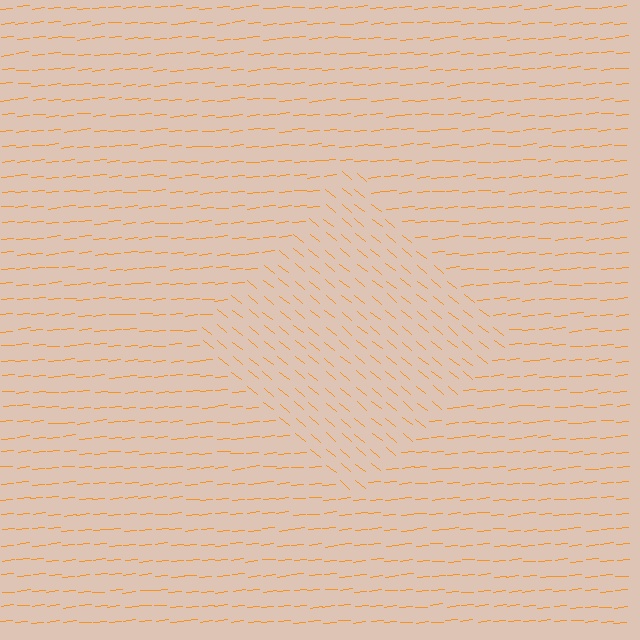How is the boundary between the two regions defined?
The boundary is defined purely by a change in line orientation (approximately 45 degrees difference). All lines are the same color and thickness.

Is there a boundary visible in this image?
Yes, there is a texture boundary formed by a change in line orientation.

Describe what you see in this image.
The image is filled with small orange line segments. A diamond region in the image has lines oriented differently from the surrounding lines, creating a visible texture boundary.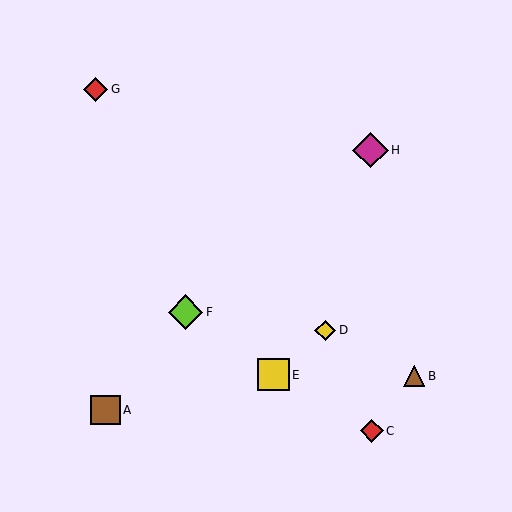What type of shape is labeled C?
Shape C is a red diamond.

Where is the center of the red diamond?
The center of the red diamond is at (96, 89).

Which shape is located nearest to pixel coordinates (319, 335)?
The yellow diamond (labeled D) at (325, 330) is nearest to that location.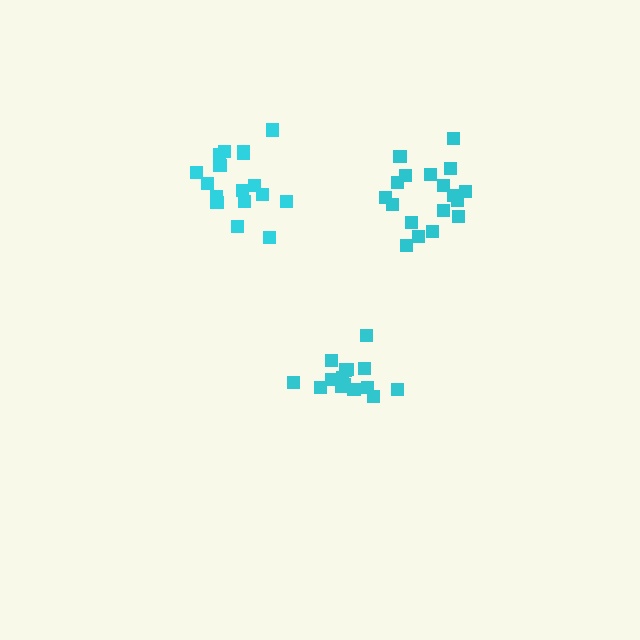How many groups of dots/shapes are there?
There are 3 groups.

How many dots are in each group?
Group 1: 15 dots, Group 2: 17 dots, Group 3: 18 dots (50 total).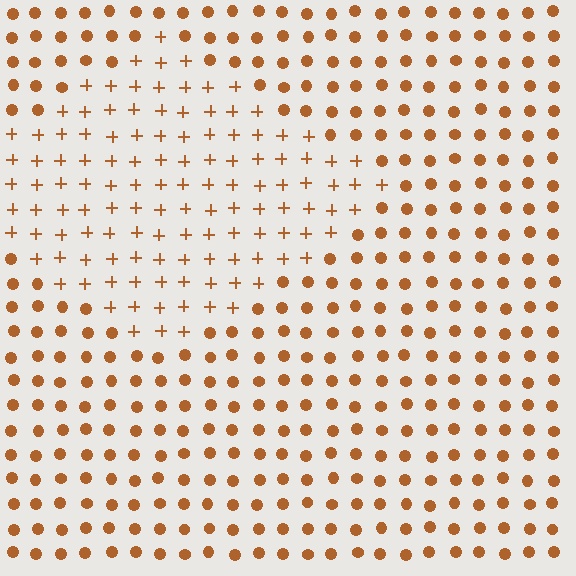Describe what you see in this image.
The image is filled with small brown elements arranged in a uniform grid. A diamond-shaped region contains plus signs, while the surrounding area contains circles. The boundary is defined purely by the change in element shape.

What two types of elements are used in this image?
The image uses plus signs inside the diamond region and circles outside it.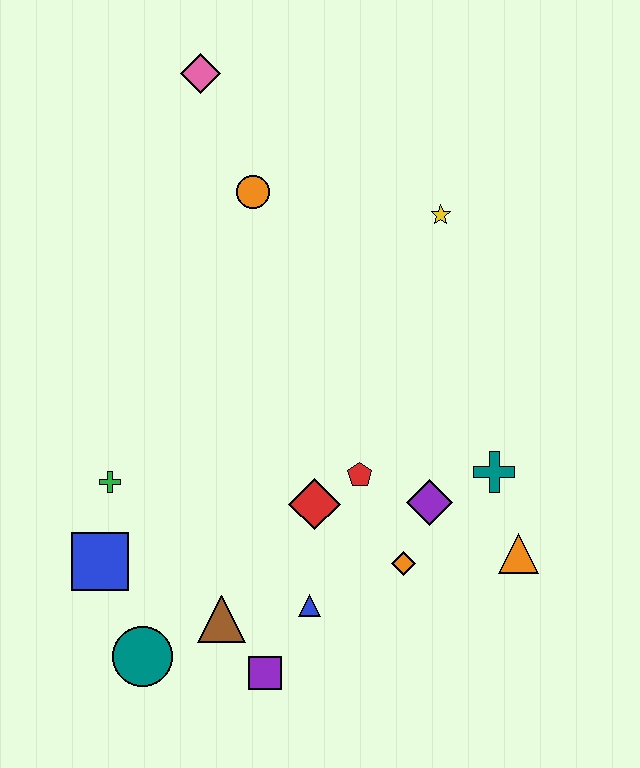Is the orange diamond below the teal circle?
No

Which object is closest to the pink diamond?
The orange circle is closest to the pink diamond.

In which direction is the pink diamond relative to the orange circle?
The pink diamond is above the orange circle.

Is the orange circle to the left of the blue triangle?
Yes